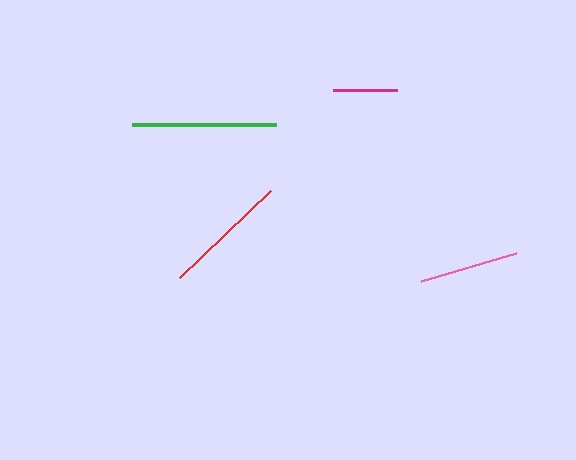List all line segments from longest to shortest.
From longest to shortest: green, red, pink, magenta.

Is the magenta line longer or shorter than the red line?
The red line is longer than the magenta line.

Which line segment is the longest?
The green line is the longest at approximately 144 pixels.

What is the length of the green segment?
The green segment is approximately 144 pixels long.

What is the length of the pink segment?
The pink segment is approximately 100 pixels long.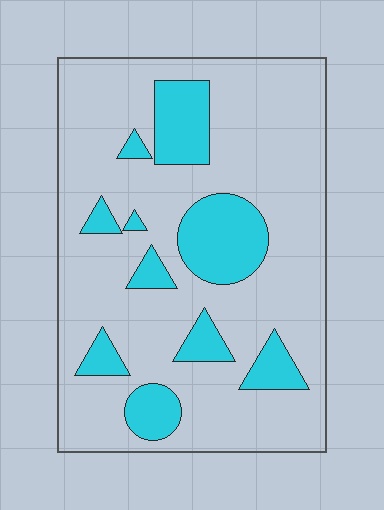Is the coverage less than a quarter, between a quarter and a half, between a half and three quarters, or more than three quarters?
Less than a quarter.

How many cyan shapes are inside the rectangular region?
10.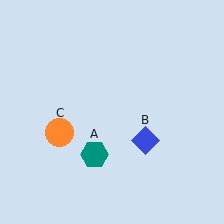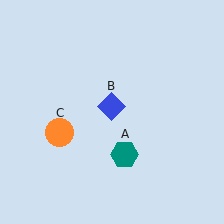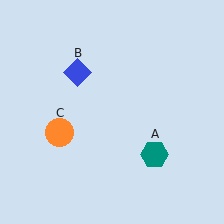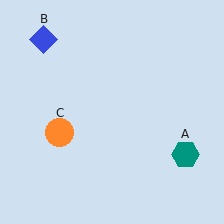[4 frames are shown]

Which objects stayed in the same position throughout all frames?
Orange circle (object C) remained stationary.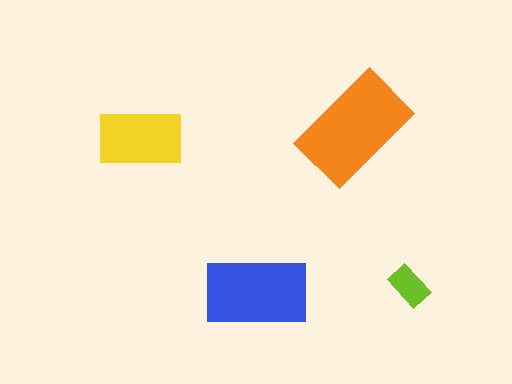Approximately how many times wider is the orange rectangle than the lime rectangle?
About 2.5 times wider.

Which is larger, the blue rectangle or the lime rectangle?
The blue one.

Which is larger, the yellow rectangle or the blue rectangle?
The blue one.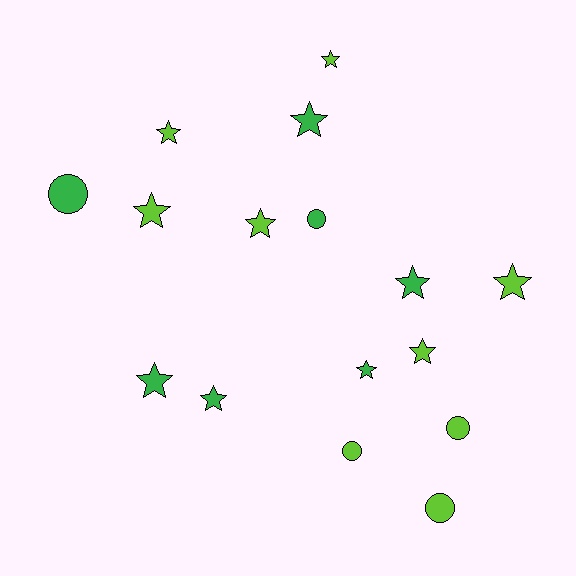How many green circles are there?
There are 2 green circles.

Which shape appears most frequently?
Star, with 11 objects.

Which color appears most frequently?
Lime, with 9 objects.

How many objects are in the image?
There are 16 objects.